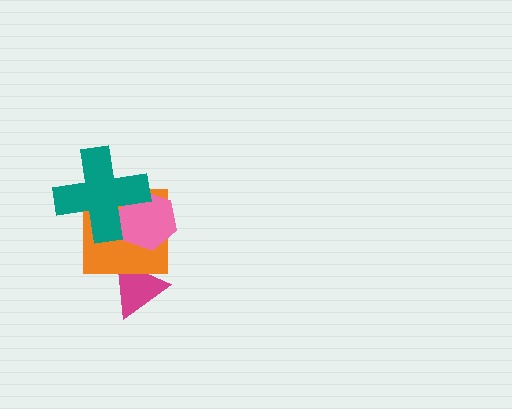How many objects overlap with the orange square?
3 objects overlap with the orange square.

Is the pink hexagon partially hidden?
Yes, it is partially covered by another shape.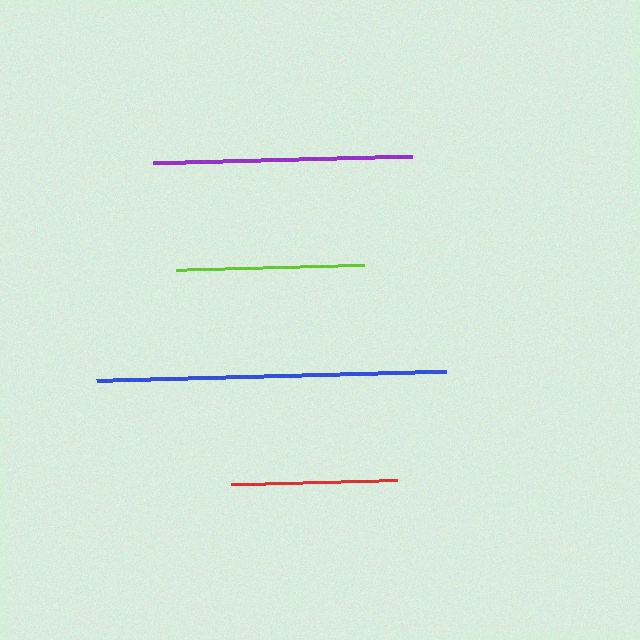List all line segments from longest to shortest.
From longest to shortest: blue, purple, lime, red.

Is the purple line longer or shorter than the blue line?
The blue line is longer than the purple line.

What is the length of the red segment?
The red segment is approximately 166 pixels long.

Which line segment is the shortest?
The red line is the shortest at approximately 166 pixels.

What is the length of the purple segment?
The purple segment is approximately 260 pixels long.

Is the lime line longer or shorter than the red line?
The lime line is longer than the red line.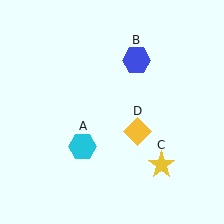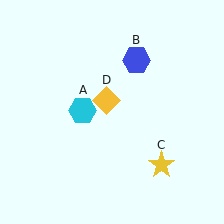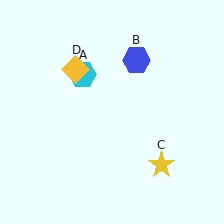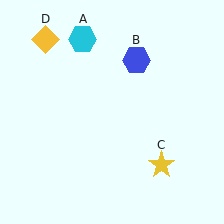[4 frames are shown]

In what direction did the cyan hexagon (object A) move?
The cyan hexagon (object A) moved up.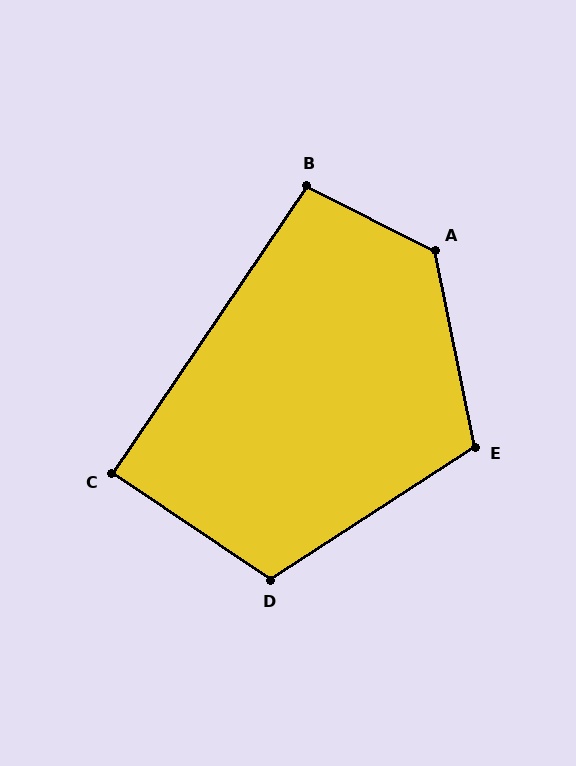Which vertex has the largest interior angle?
A, at approximately 128 degrees.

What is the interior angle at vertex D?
Approximately 113 degrees (obtuse).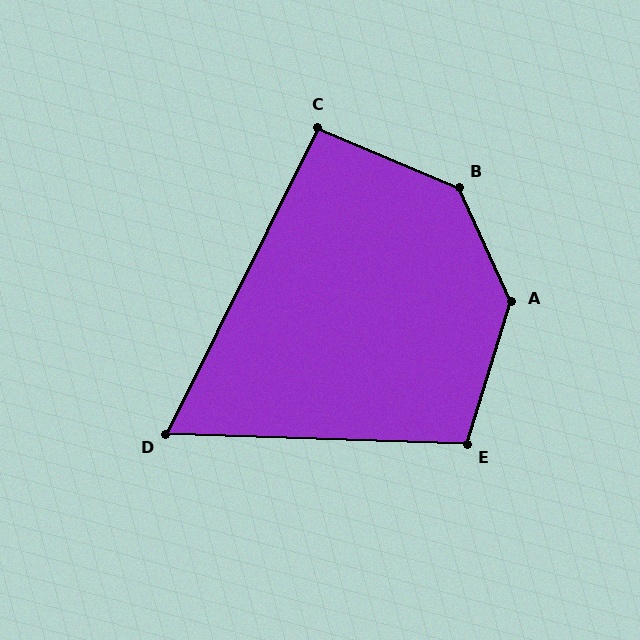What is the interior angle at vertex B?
Approximately 137 degrees (obtuse).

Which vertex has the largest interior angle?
A, at approximately 138 degrees.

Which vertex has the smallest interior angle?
D, at approximately 65 degrees.